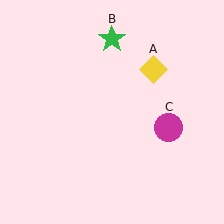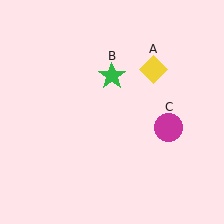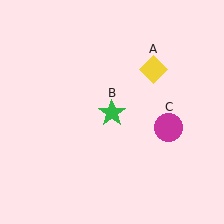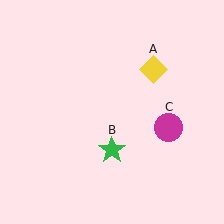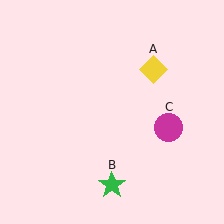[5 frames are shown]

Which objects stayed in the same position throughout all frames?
Yellow diamond (object A) and magenta circle (object C) remained stationary.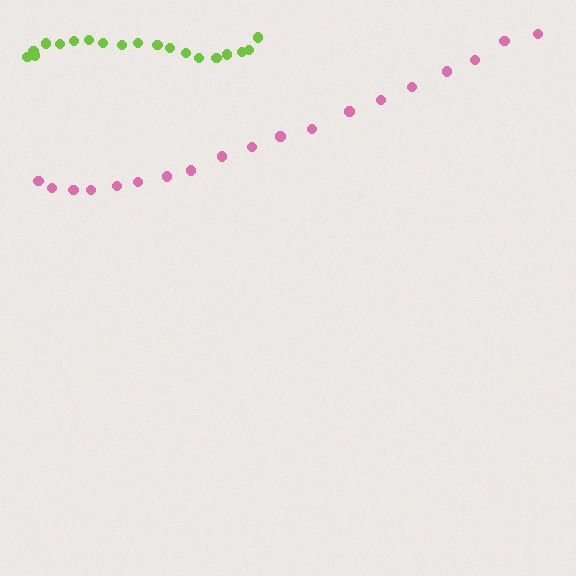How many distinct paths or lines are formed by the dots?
There are 2 distinct paths.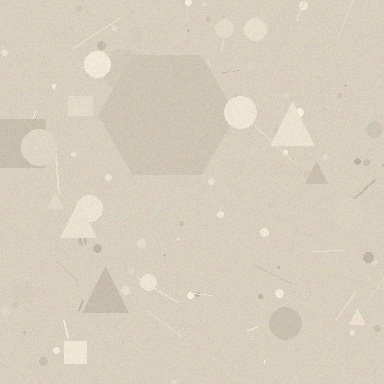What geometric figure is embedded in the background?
A hexagon is embedded in the background.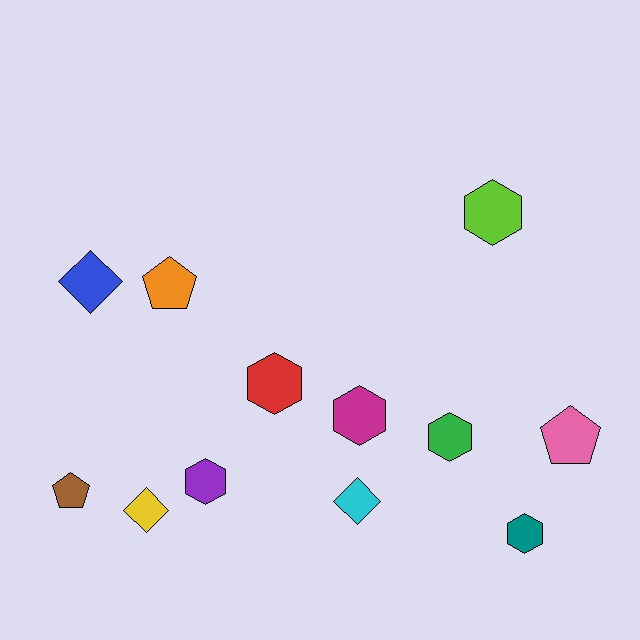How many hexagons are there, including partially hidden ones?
There are 6 hexagons.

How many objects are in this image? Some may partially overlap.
There are 12 objects.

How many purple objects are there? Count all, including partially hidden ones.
There is 1 purple object.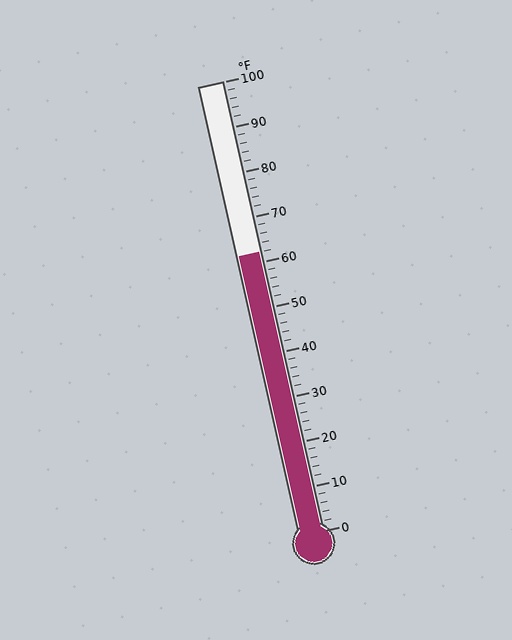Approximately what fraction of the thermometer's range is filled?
The thermometer is filled to approximately 60% of its range.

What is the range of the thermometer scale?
The thermometer scale ranges from 0°F to 100°F.